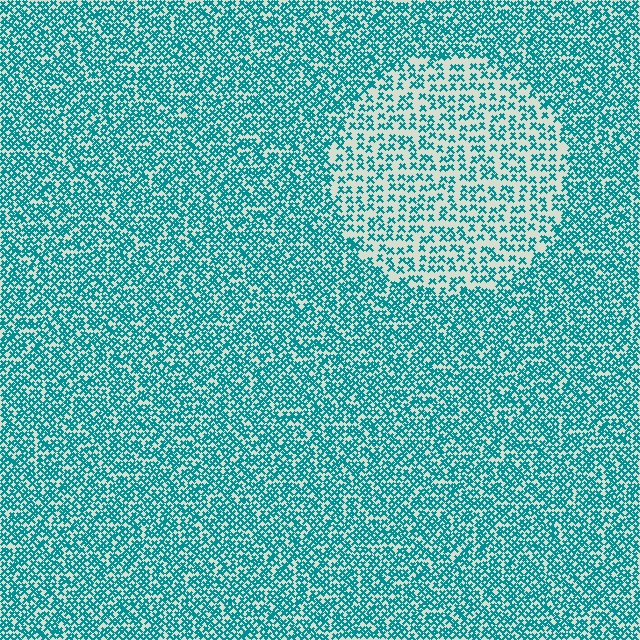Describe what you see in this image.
The image contains small teal elements arranged at two different densities. A circle-shaped region is visible where the elements are less densely packed than the surrounding area.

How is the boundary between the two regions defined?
The boundary is defined by a change in element density (approximately 2.0x ratio). All elements are the same color, size, and shape.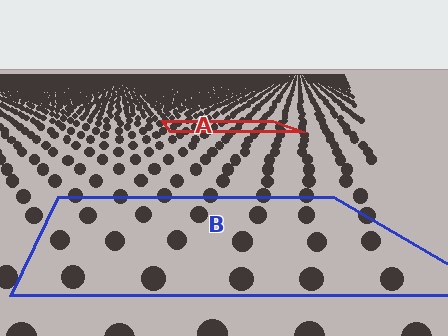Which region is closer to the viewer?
Region B is closer. The texture elements there are larger and more spread out.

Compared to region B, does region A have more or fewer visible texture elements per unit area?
Region A has more texture elements per unit area — they are packed more densely because it is farther away.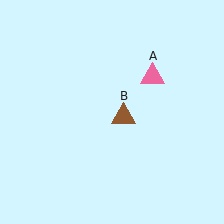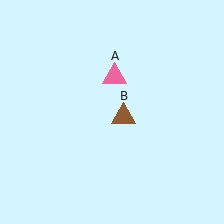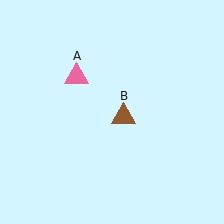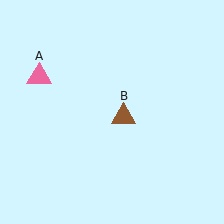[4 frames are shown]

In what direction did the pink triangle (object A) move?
The pink triangle (object A) moved left.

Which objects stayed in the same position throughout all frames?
Brown triangle (object B) remained stationary.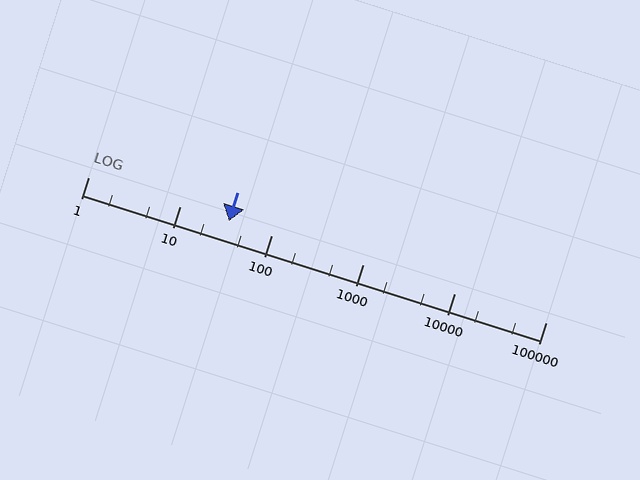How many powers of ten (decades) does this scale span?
The scale spans 5 decades, from 1 to 100000.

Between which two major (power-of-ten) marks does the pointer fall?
The pointer is between 10 and 100.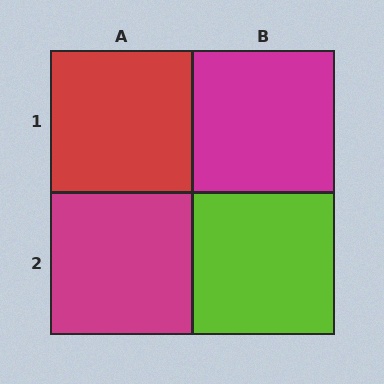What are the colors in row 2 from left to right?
Magenta, lime.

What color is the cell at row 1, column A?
Red.